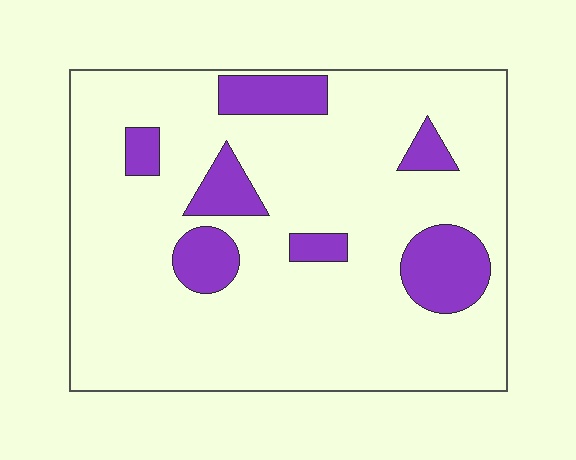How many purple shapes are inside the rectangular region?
7.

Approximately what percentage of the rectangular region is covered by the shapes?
Approximately 15%.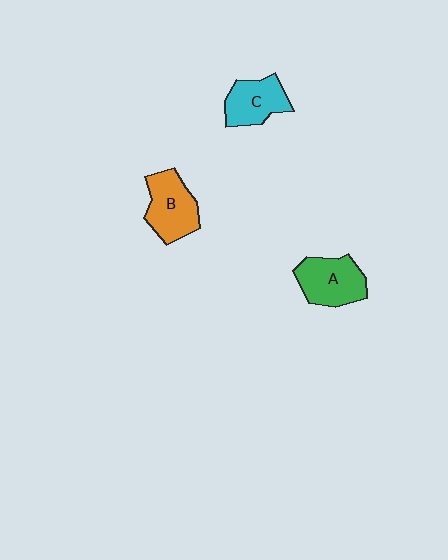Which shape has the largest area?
Shape A (green).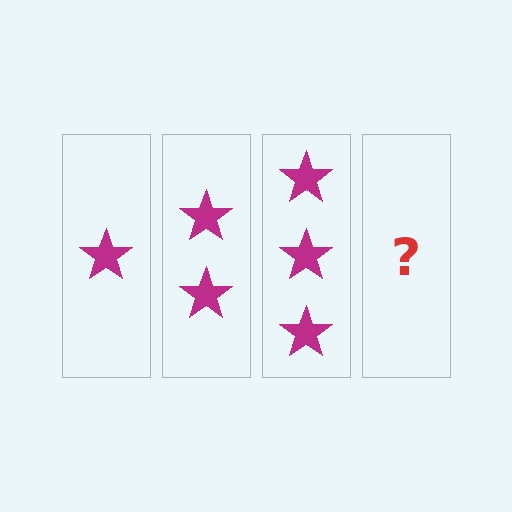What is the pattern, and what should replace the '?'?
The pattern is that each step adds one more star. The '?' should be 4 stars.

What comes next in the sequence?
The next element should be 4 stars.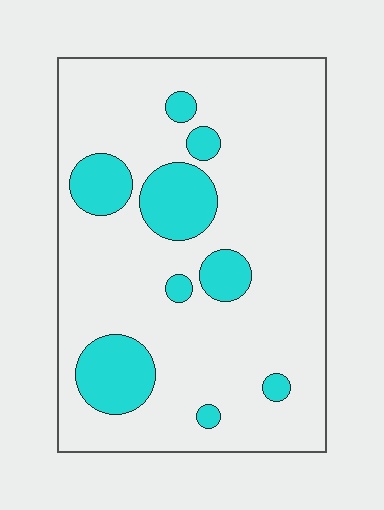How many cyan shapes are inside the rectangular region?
9.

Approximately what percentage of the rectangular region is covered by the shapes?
Approximately 20%.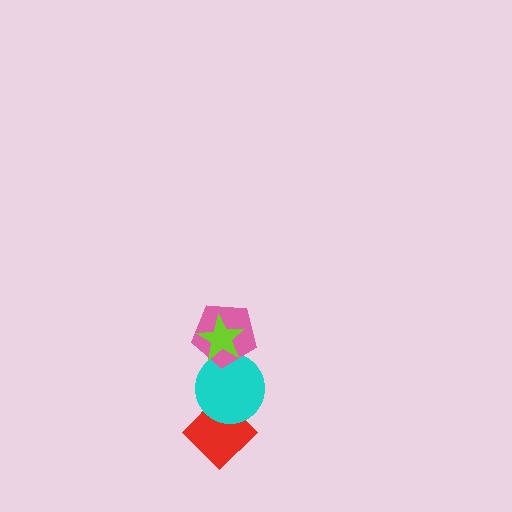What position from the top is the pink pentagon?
The pink pentagon is 2nd from the top.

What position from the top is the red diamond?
The red diamond is 4th from the top.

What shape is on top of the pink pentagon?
The lime star is on top of the pink pentagon.